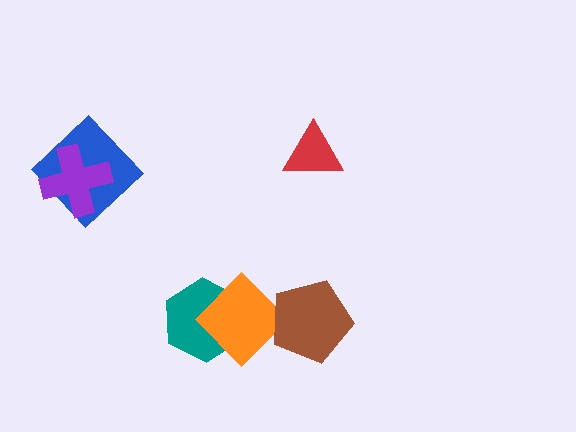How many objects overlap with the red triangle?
0 objects overlap with the red triangle.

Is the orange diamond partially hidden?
Yes, it is partially covered by another shape.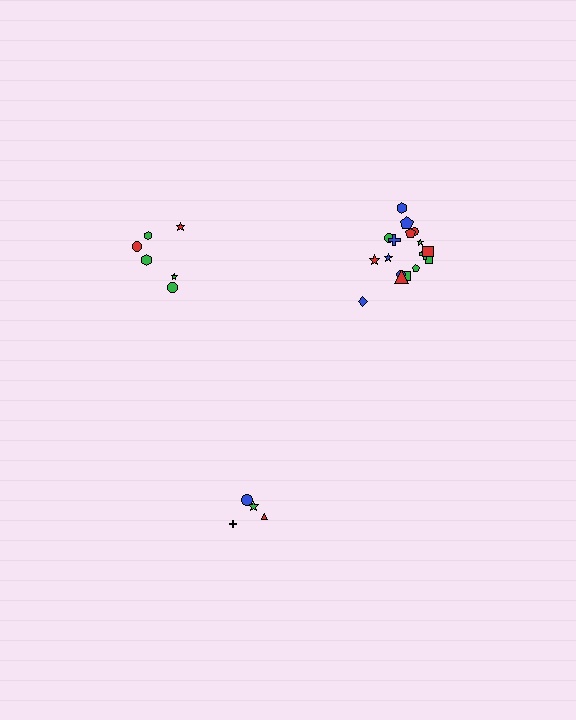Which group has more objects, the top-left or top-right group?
The top-right group.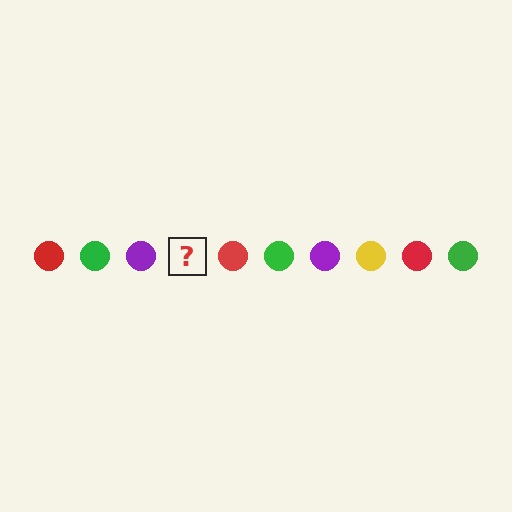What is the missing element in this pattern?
The missing element is a yellow circle.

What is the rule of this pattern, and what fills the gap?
The rule is that the pattern cycles through red, green, purple, yellow circles. The gap should be filled with a yellow circle.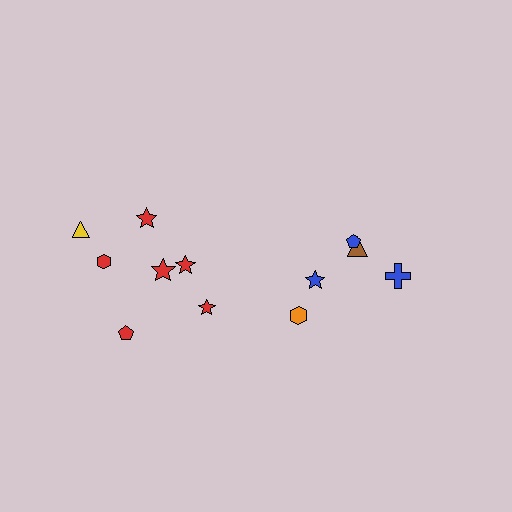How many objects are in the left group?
There are 7 objects.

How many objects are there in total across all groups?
There are 12 objects.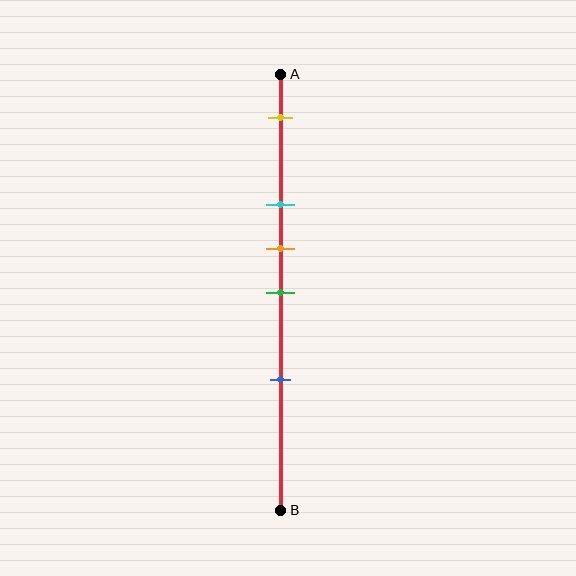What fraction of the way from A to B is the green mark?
The green mark is approximately 50% (0.5) of the way from A to B.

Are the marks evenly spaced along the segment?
No, the marks are not evenly spaced.